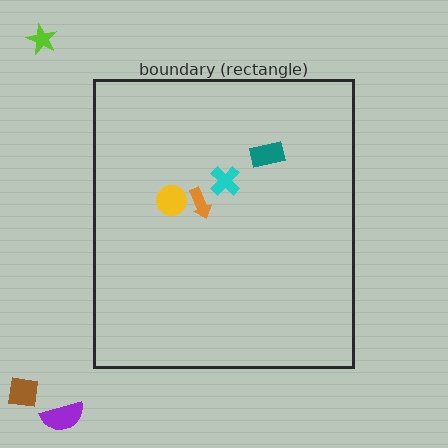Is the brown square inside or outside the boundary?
Outside.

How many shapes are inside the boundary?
4 inside, 3 outside.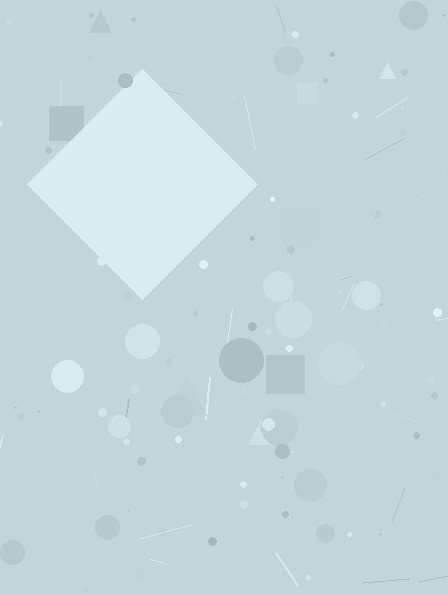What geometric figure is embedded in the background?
A diamond is embedded in the background.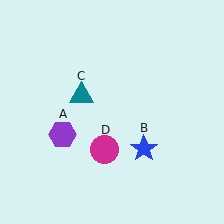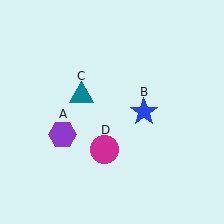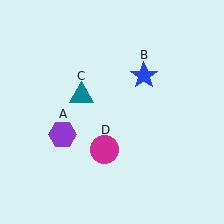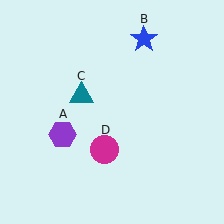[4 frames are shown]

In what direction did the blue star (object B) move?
The blue star (object B) moved up.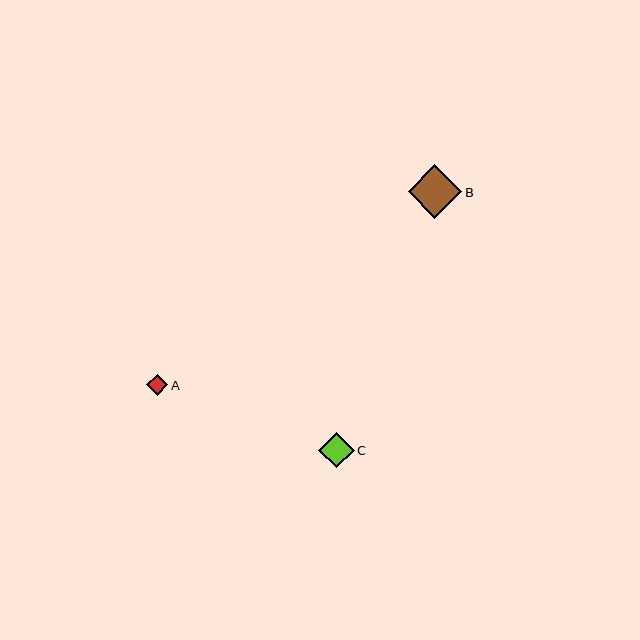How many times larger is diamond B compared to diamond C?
Diamond B is approximately 1.5 times the size of diamond C.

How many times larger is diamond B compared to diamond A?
Diamond B is approximately 2.5 times the size of diamond A.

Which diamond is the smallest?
Diamond A is the smallest with a size of approximately 21 pixels.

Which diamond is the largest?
Diamond B is the largest with a size of approximately 54 pixels.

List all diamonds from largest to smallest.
From largest to smallest: B, C, A.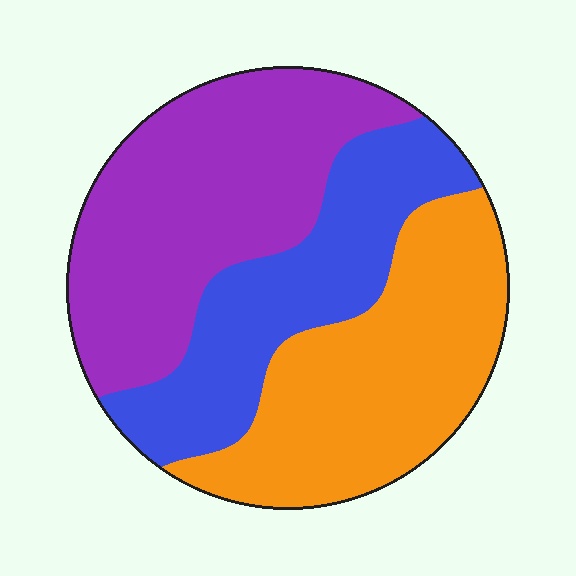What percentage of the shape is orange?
Orange covers around 35% of the shape.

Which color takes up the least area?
Blue, at roughly 25%.